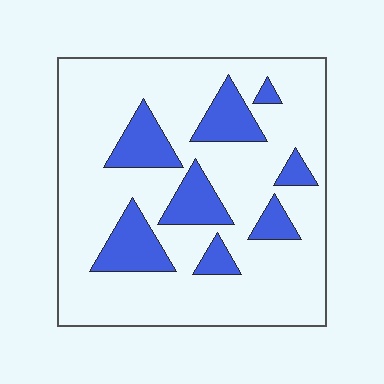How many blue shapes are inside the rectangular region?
8.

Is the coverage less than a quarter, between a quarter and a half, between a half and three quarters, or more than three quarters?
Less than a quarter.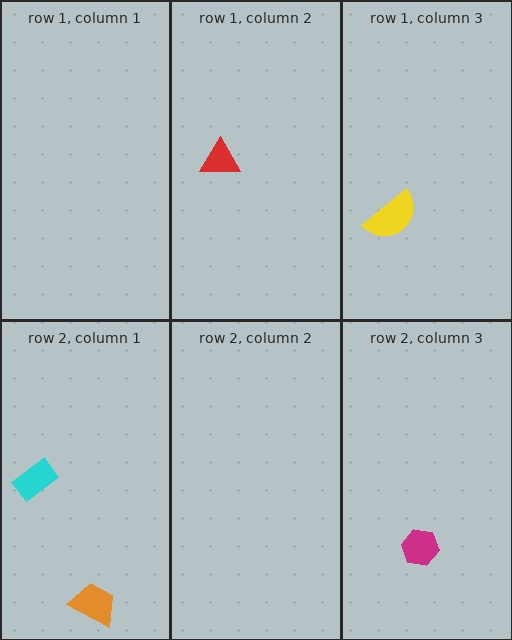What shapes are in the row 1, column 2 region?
The red triangle.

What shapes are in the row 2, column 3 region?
The magenta hexagon.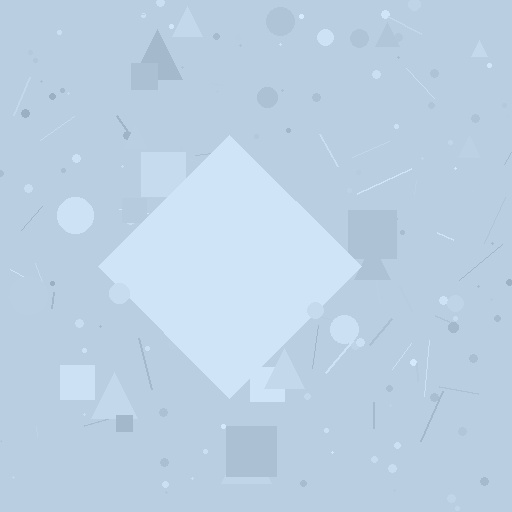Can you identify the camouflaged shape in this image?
The camouflaged shape is a diamond.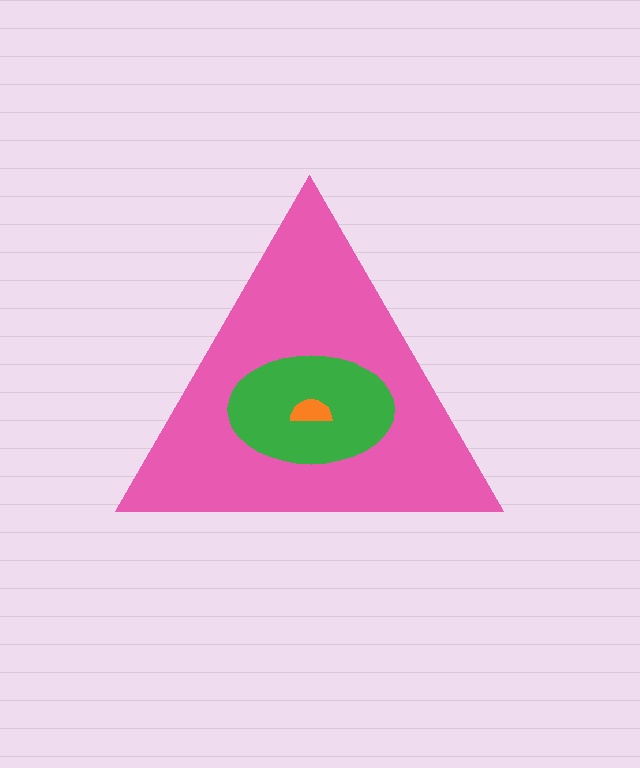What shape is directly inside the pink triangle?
The green ellipse.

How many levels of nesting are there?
3.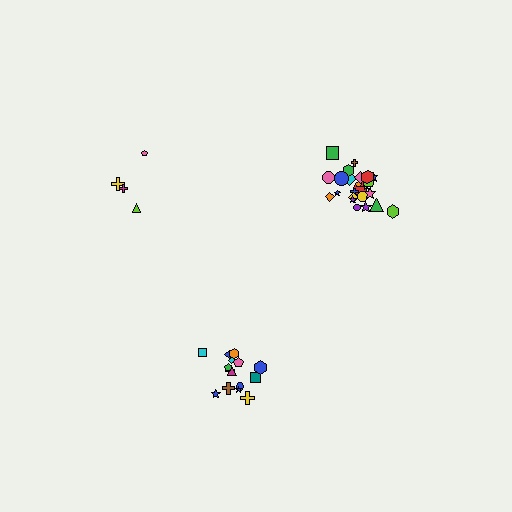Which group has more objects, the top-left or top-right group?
The top-right group.